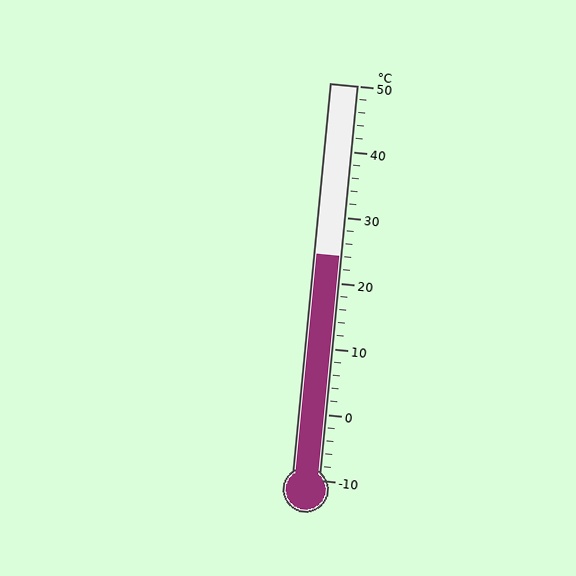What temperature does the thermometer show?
The thermometer shows approximately 24°C.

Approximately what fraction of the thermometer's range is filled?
The thermometer is filled to approximately 55% of its range.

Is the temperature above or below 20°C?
The temperature is above 20°C.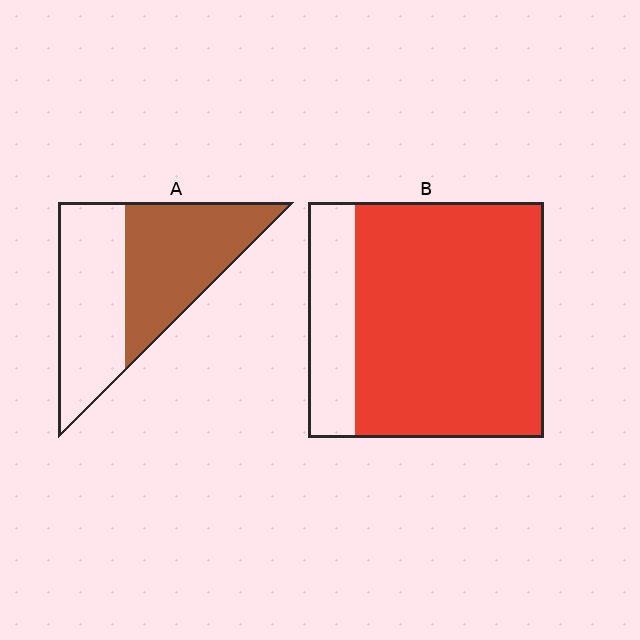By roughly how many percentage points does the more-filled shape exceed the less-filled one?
By roughly 30 percentage points (B over A).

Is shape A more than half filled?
Roughly half.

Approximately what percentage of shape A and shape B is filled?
A is approximately 50% and B is approximately 80%.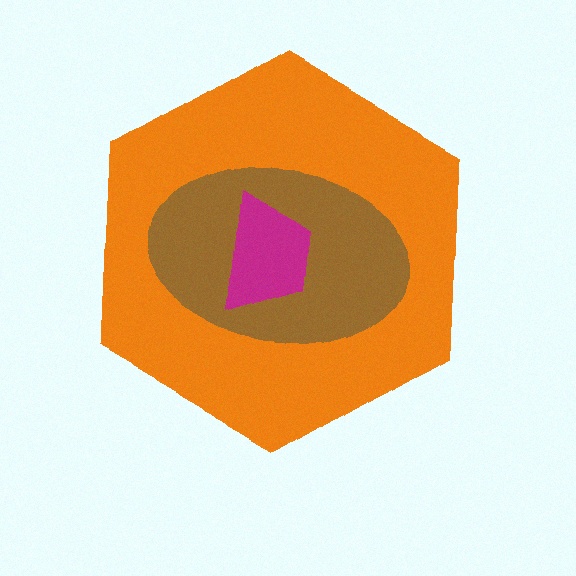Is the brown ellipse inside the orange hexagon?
Yes.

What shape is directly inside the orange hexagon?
The brown ellipse.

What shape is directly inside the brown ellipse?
The magenta trapezoid.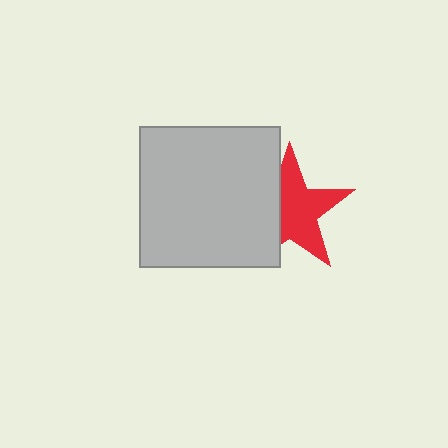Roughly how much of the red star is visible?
About half of it is visible (roughly 63%).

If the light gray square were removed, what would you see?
You would see the complete red star.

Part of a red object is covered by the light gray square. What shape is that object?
It is a star.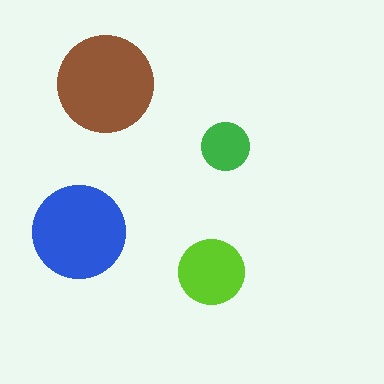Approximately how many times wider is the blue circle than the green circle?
About 2 times wider.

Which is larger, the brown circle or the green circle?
The brown one.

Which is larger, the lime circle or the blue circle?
The blue one.